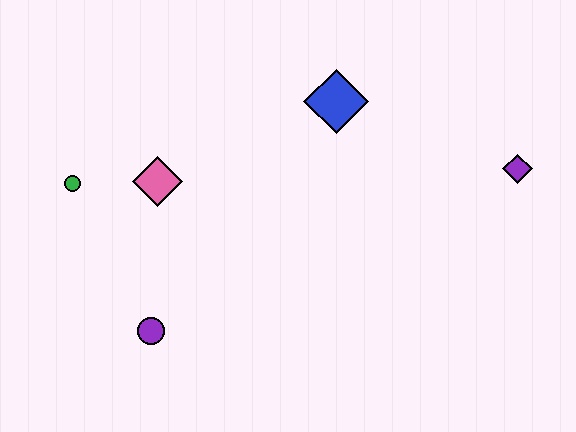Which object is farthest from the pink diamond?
The purple diamond is farthest from the pink diamond.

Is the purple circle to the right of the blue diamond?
No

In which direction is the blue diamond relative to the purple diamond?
The blue diamond is to the left of the purple diamond.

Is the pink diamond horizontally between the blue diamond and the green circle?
Yes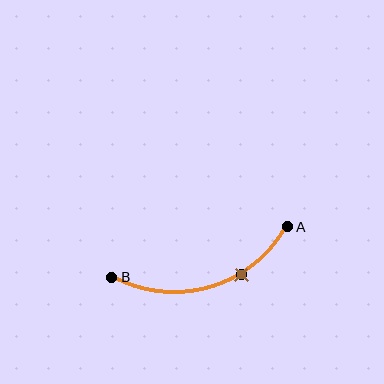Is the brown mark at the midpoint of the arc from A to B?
No. The brown mark lies on the arc but is closer to endpoint A. The arc midpoint would be at the point on the curve equidistant along the arc from both A and B.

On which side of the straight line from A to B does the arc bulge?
The arc bulges below the straight line connecting A and B.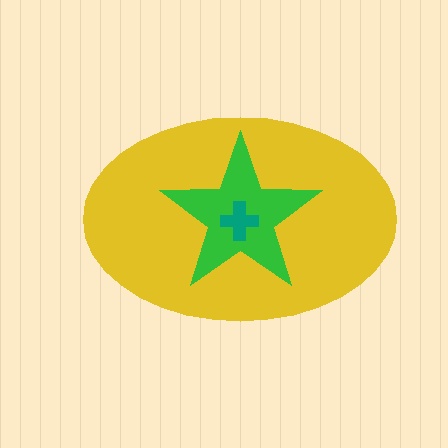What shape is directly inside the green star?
The teal cross.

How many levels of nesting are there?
3.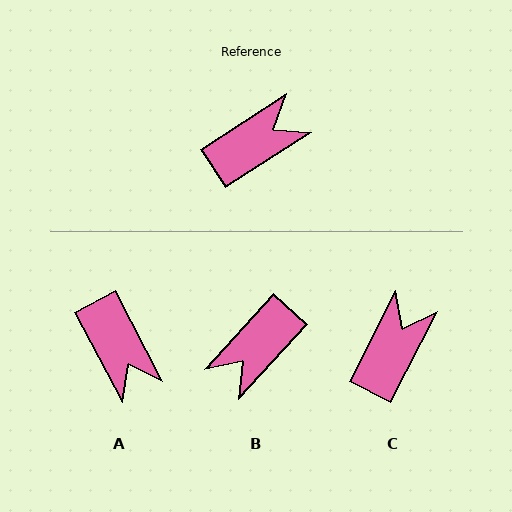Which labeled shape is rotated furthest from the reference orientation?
B, about 165 degrees away.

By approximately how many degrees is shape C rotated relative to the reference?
Approximately 30 degrees counter-clockwise.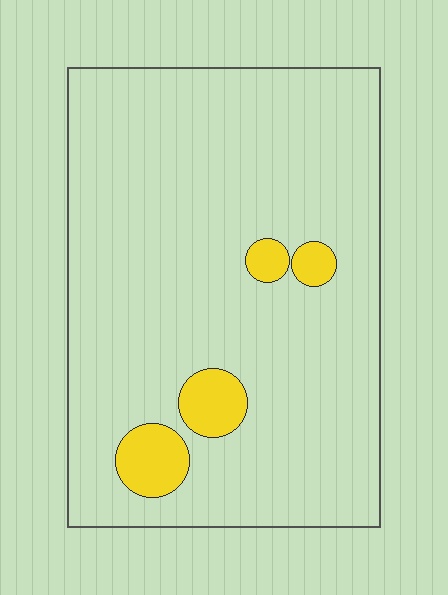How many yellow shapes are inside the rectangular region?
4.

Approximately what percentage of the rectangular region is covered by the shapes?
Approximately 10%.